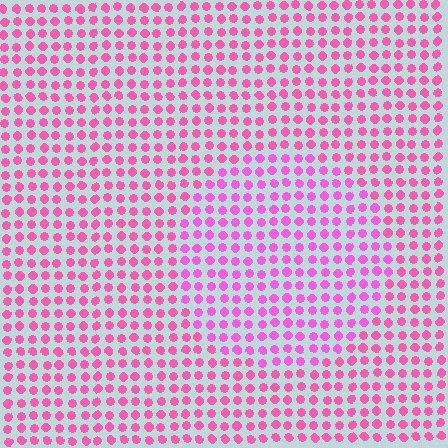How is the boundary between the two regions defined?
The boundary is defined purely by a slight shift in hue (about 20 degrees). Spacing, size, and orientation are identical on both sides.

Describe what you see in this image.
The image is filled with small pink elements in a uniform arrangement. A circle-shaped region is visible where the elements are tinted to a slightly different hue, forming a subtle color boundary.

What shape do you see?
I see a circle.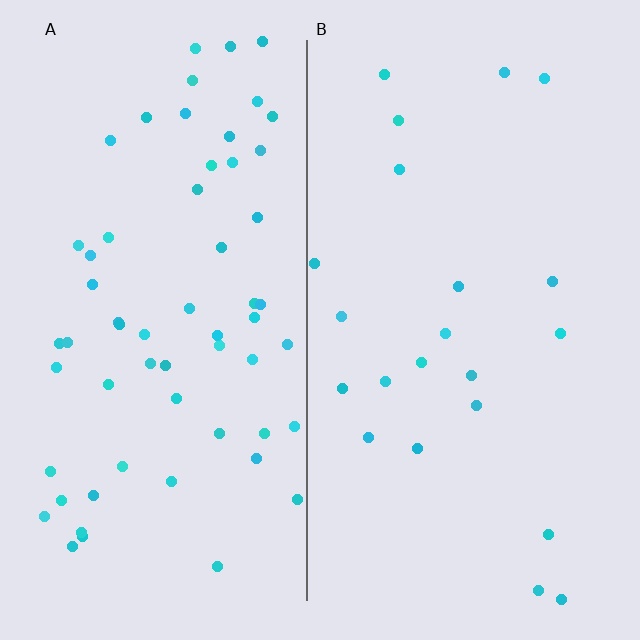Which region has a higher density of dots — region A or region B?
A (the left).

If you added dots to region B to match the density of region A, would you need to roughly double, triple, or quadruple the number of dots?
Approximately triple.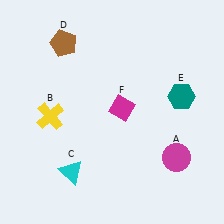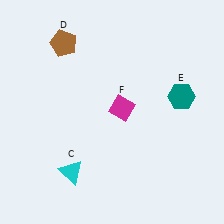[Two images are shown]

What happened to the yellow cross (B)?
The yellow cross (B) was removed in Image 2. It was in the bottom-left area of Image 1.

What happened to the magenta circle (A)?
The magenta circle (A) was removed in Image 2. It was in the bottom-right area of Image 1.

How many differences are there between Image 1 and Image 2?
There are 2 differences between the two images.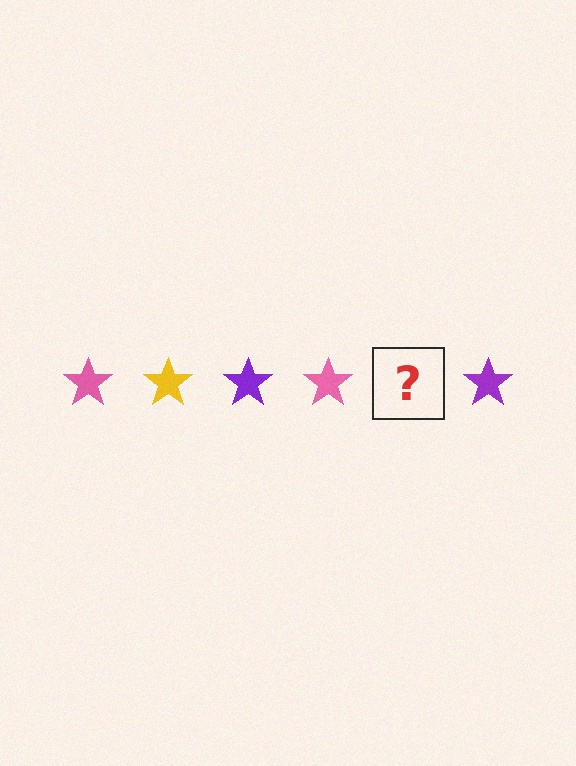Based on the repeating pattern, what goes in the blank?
The blank should be a yellow star.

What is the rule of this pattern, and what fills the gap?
The rule is that the pattern cycles through pink, yellow, purple stars. The gap should be filled with a yellow star.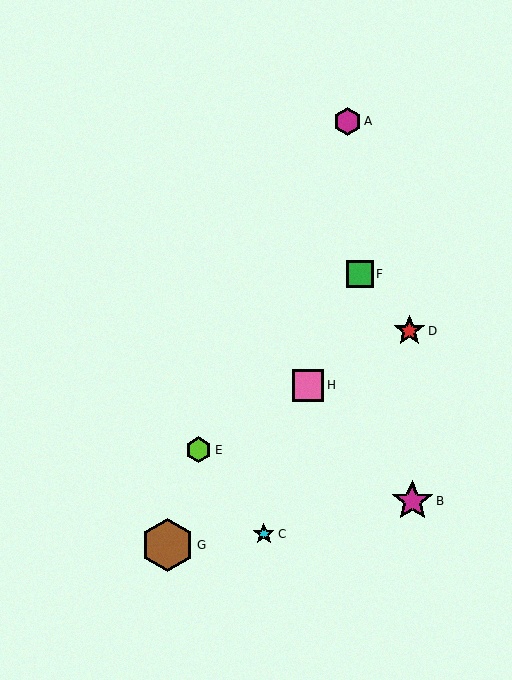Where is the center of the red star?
The center of the red star is at (409, 331).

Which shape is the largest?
The brown hexagon (labeled G) is the largest.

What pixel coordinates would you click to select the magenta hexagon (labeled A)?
Click at (348, 121) to select the magenta hexagon A.